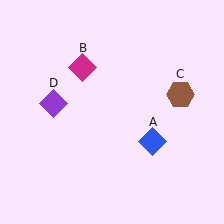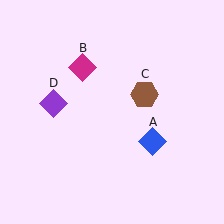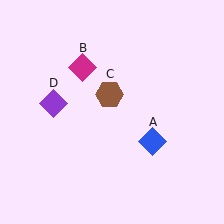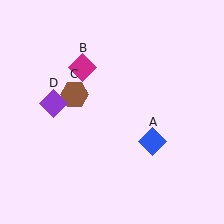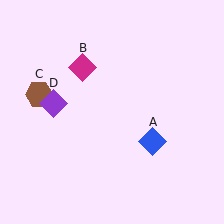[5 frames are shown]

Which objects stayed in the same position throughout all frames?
Blue diamond (object A) and magenta diamond (object B) and purple diamond (object D) remained stationary.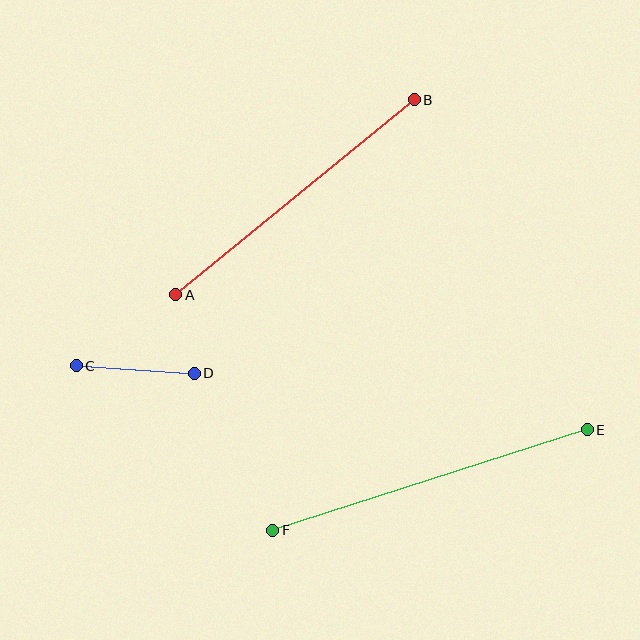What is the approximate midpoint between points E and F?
The midpoint is at approximately (430, 480) pixels.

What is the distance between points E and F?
The distance is approximately 330 pixels.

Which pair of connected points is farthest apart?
Points E and F are farthest apart.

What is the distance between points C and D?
The distance is approximately 118 pixels.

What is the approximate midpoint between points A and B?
The midpoint is at approximately (295, 197) pixels.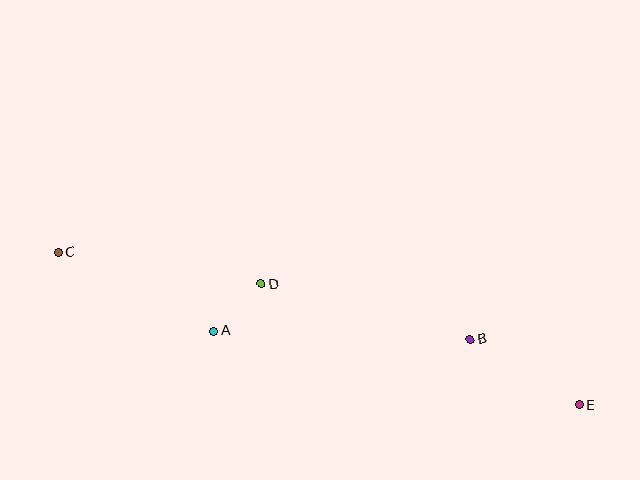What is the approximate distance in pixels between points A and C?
The distance between A and C is approximately 174 pixels.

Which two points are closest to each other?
Points A and D are closest to each other.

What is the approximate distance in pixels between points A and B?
The distance between A and B is approximately 257 pixels.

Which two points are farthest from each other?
Points C and E are farthest from each other.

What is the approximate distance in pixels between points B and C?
The distance between B and C is approximately 421 pixels.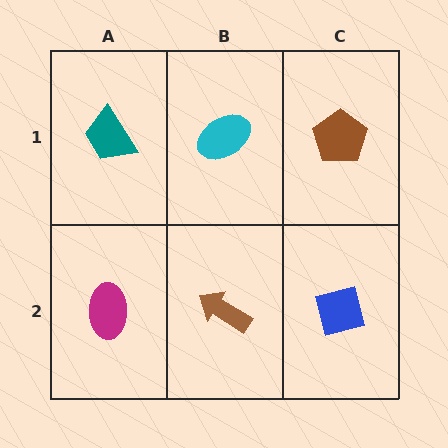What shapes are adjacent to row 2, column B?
A cyan ellipse (row 1, column B), a magenta ellipse (row 2, column A), a blue square (row 2, column C).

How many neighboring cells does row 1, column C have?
2.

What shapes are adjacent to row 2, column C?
A brown pentagon (row 1, column C), a brown arrow (row 2, column B).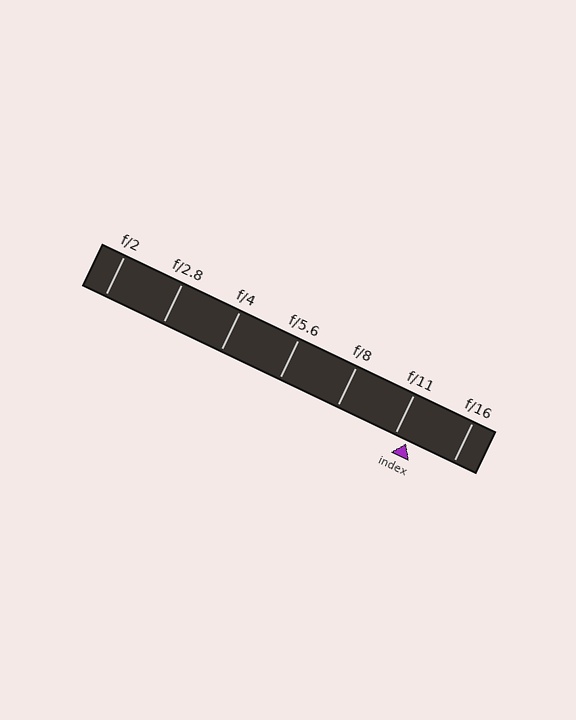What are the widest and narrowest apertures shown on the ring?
The widest aperture shown is f/2 and the narrowest is f/16.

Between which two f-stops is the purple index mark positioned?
The index mark is between f/11 and f/16.